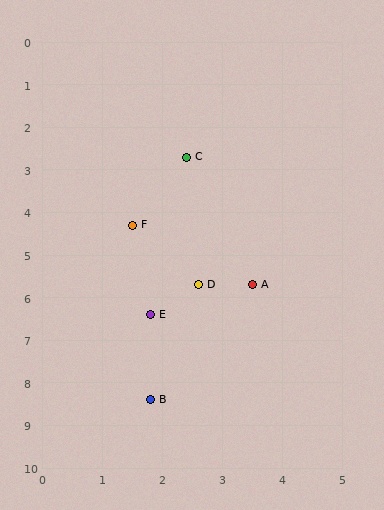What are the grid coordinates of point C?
Point C is at approximately (2.4, 2.7).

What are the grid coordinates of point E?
Point E is at approximately (1.8, 6.4).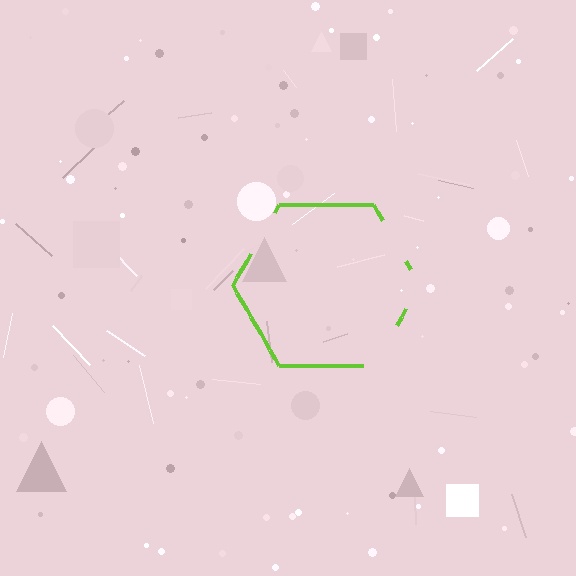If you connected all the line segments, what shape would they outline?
They would outline a hexagon.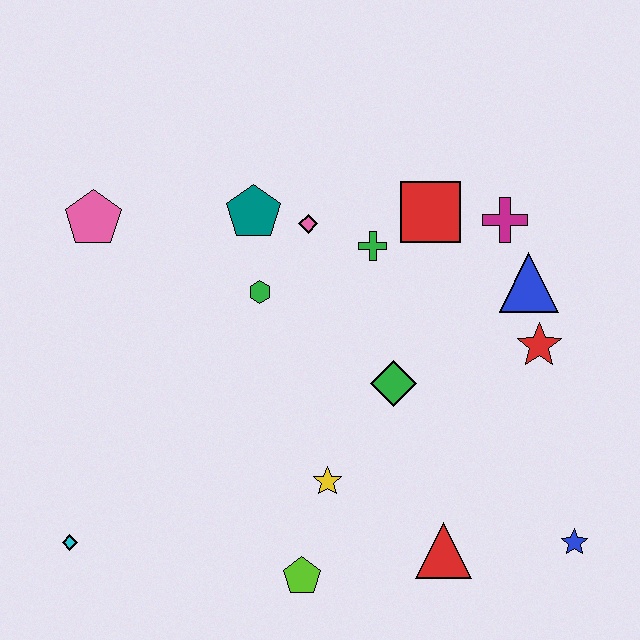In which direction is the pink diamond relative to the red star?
The pink diamond is to the left of the red star.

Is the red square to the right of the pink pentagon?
Yes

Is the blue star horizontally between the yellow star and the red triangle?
No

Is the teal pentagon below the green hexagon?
No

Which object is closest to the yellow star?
The lime pentagon is closest to the yellow star.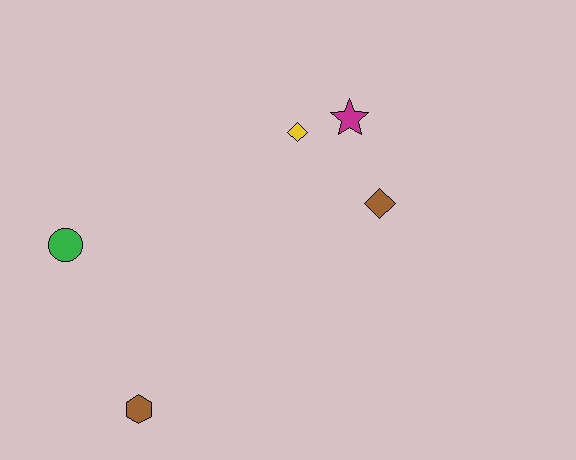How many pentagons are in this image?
There are no pentagons.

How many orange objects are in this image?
There are no orange objects.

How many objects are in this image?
There are 5 objects.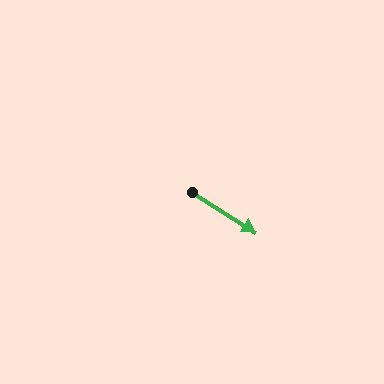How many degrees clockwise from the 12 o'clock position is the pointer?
Approximately 122 degrees.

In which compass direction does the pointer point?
Southeast.